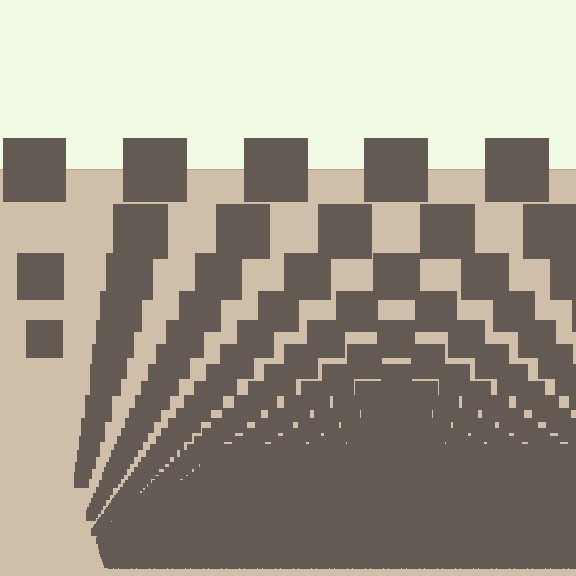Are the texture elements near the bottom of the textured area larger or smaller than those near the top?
Smaller. The gradient is inverted — elements near the bottom are smaller and denser.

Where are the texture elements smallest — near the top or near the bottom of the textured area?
Near the bottom.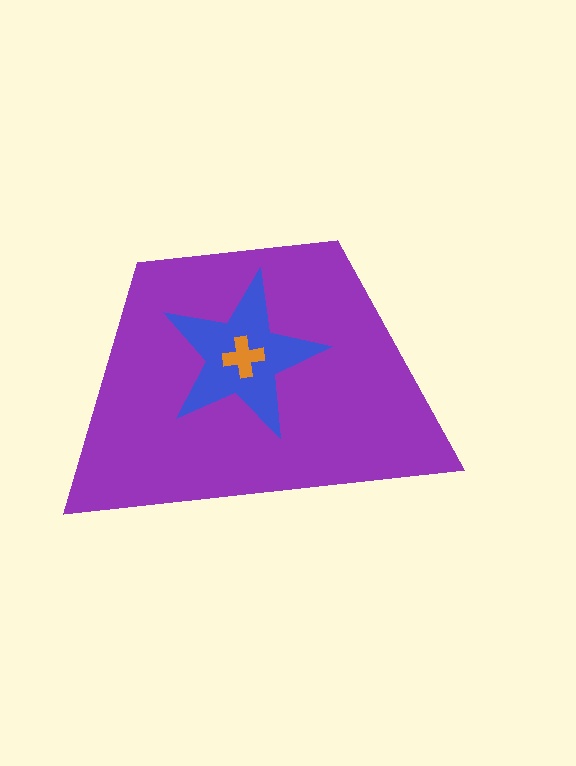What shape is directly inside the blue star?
The orange cross.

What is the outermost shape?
The purple trapezoid.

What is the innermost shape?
The orange cross.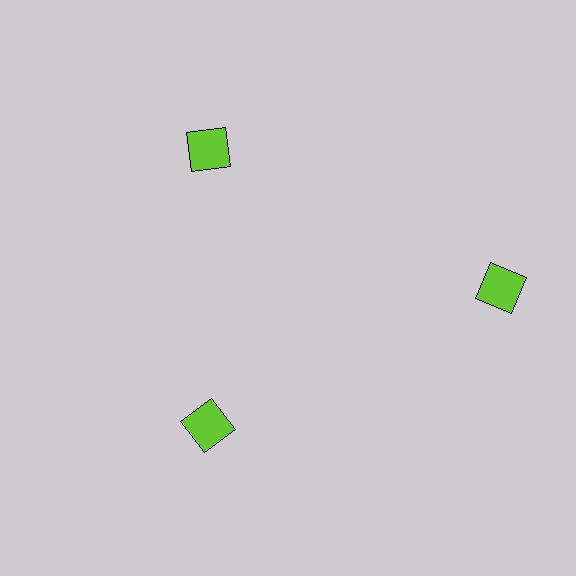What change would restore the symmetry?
The symmetry would be restored by moving it inward, back onto the ring so that all 3 squares sit at equal angles and equal distance from the center.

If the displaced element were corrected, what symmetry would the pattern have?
It would have 3-fold rotational symmetry — the pattern would map onto itself every 120 degrees.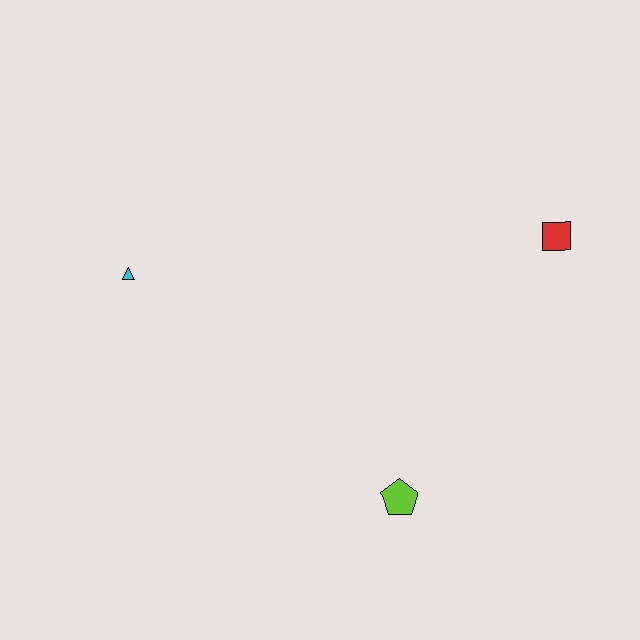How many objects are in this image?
There are 3 objects.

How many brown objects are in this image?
There are no brown objects.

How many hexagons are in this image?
There are no hexagons.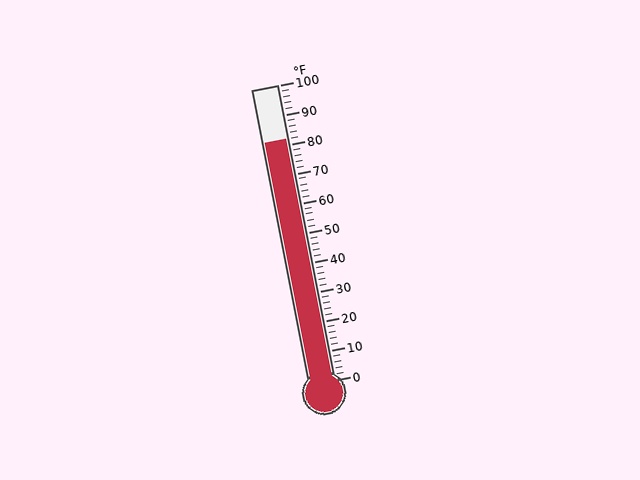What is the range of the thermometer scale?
The thermometer scale ranges from 0°F to 100°F.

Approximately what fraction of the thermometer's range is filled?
The thermometer is filled to approximately 80% of its range.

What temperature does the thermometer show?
The thermometer shows approximately 82°F.